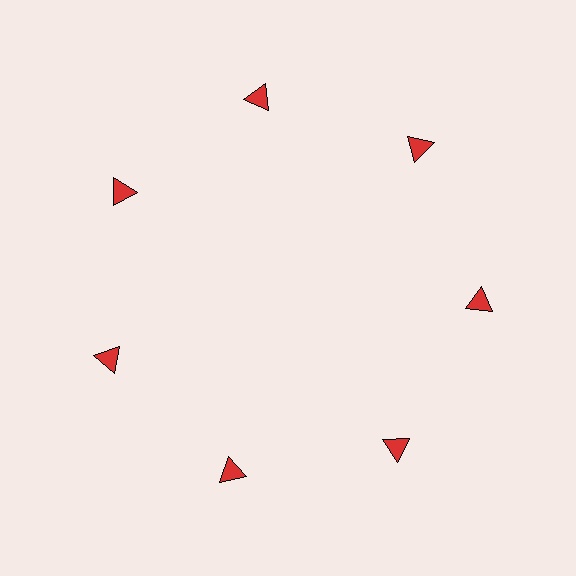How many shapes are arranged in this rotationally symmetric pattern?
There are 7 shapes, arranged in 7 groups of 1.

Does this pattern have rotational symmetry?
Yes, this pattern has 7-fold rotational symmetry. It looks the same after rotating 51 degrees around the center.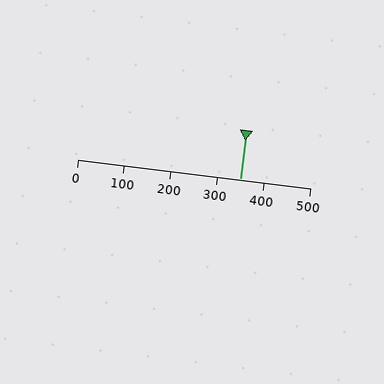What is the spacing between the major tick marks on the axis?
The major ticks are spaced 100 apart.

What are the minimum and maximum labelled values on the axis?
The axis runs from 0 to 500.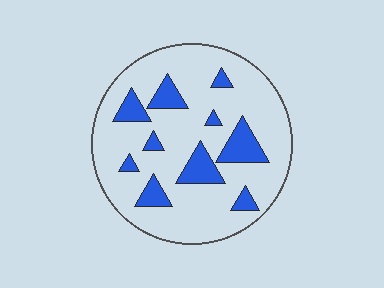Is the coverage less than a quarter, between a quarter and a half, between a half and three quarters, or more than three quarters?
Less than a quarter.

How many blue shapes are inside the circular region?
10.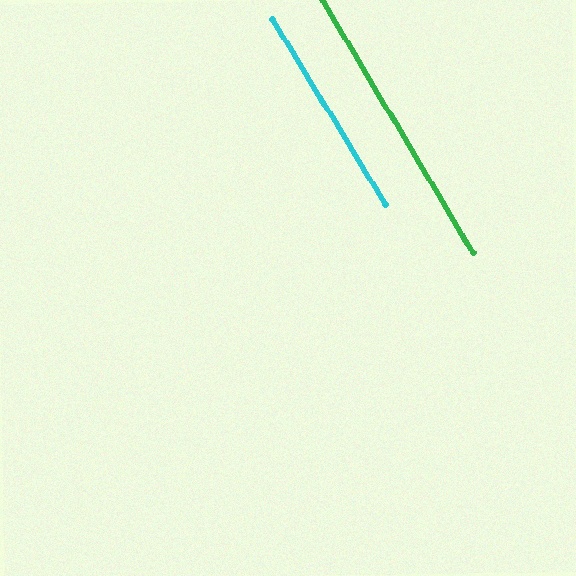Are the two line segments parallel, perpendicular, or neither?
Parallel — their directions differ by only 0.6°.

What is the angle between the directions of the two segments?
Approximately 1 degree.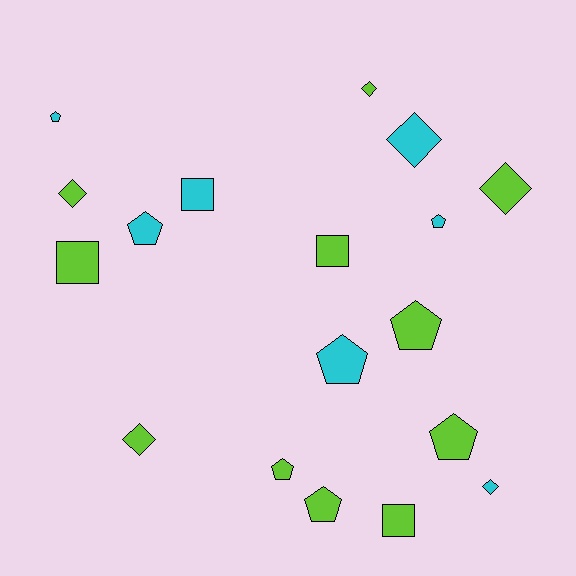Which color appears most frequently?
Lime, with 11 objects.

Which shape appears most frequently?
Pentagon, with 8 objects.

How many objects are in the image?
There are 18 objects.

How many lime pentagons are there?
There are 4 lime pentagons.